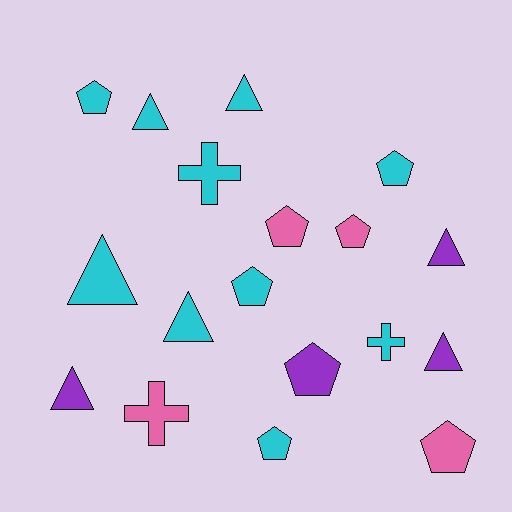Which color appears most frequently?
Cyan, with 10 objects.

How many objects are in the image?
There are 18 objects.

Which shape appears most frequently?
Pentagon, with 8 objects.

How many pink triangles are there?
There are no pink triangles.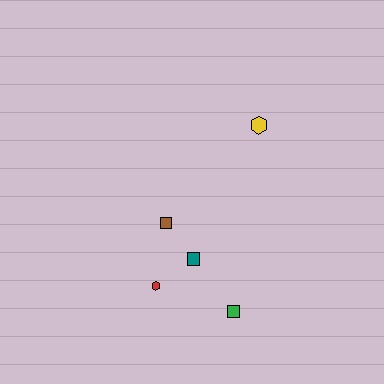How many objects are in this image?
There are 5 objects.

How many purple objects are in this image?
There are no purple objects.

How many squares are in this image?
There are 3 squares.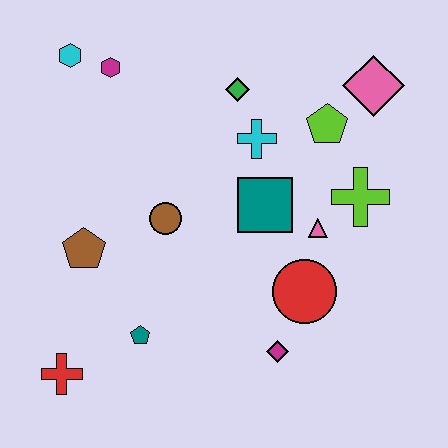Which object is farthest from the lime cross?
The red cross is farthest from the lime cross.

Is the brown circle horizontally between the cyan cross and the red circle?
No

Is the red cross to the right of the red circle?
No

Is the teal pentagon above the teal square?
No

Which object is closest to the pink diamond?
The lime pentagon is closest to the pink diamond.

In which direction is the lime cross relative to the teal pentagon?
The lime cross is to the right of the teal pentagon.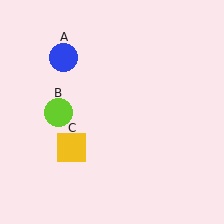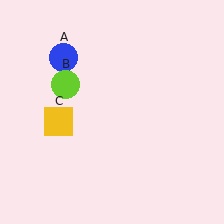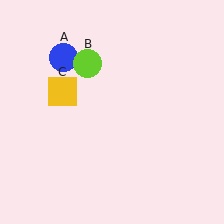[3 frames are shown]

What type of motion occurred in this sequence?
The lime circle (object B), yellow square (object C) rotated clockwise around the center of the scene.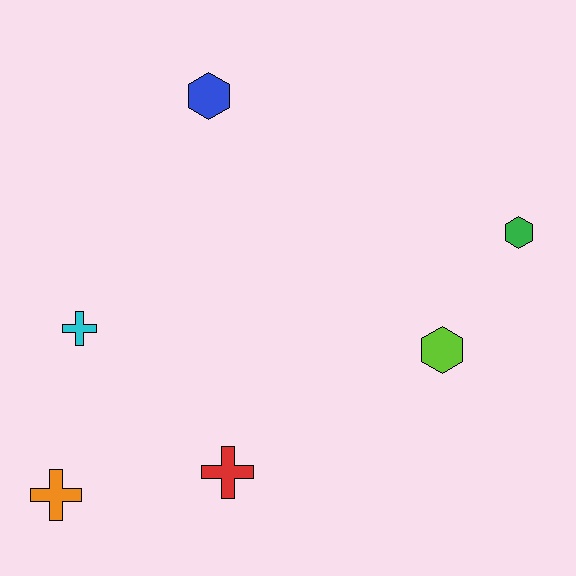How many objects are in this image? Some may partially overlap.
There are 6 objects.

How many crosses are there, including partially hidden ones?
There are 3 crosses.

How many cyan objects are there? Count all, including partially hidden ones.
There is 1 cyan object.